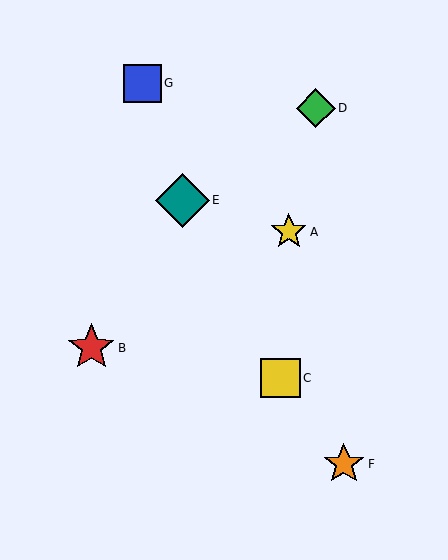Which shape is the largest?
The teal diamond (labeled E) is the largest.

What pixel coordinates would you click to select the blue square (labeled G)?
Click at (142, 83) to select the blue square G.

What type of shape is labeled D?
Shape D is a green diamond.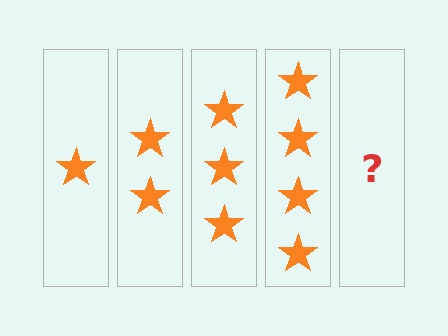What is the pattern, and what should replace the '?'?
The pattern is that each step adds one more star. The '?' should be 5 stars.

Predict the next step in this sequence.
The next step is 5 stars.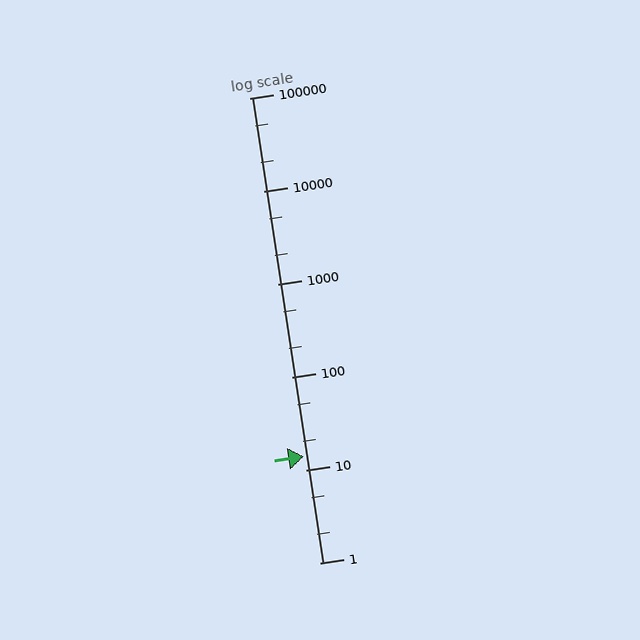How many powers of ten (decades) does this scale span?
The scale spans 5 decades, from 1 to 100000.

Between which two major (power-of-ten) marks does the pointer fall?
The pointer is between 10 and 100.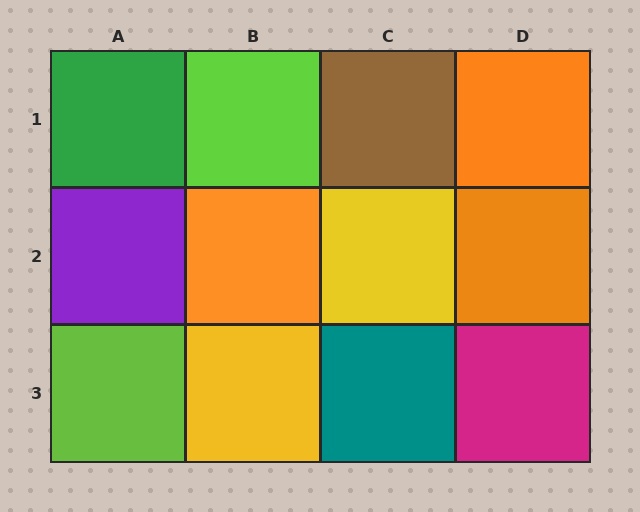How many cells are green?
1 cell is green.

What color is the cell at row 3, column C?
Teal.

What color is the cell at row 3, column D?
Magenta.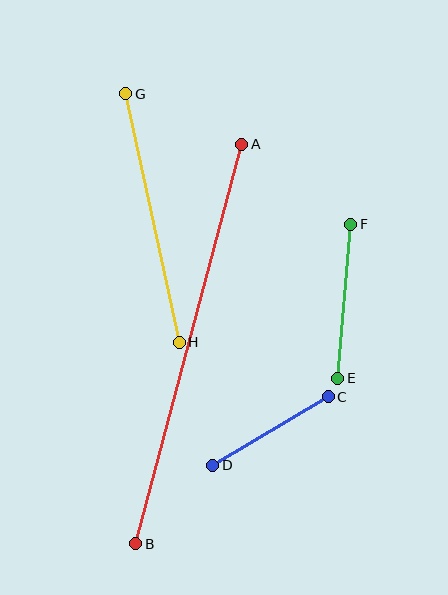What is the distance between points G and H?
The distance is approximately 254 pixels.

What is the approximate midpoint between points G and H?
The midpoint is at approximately (153, 218) pixels.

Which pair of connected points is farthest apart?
Points A and B are farthest apart.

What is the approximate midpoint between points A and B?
The midpoint is at approximately (189, 344) pixels.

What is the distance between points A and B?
The distance is approximately 413 pixels.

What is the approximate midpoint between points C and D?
The midpoint is at approximately (271, 431) pixels.